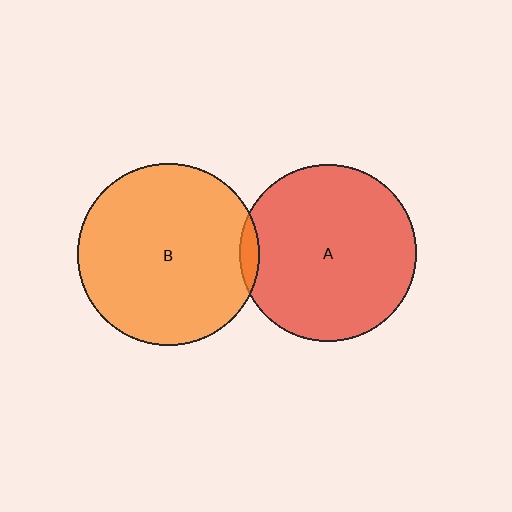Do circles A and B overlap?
Yes.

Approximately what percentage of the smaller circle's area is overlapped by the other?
Approximately 5%.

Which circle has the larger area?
Circle B (orange).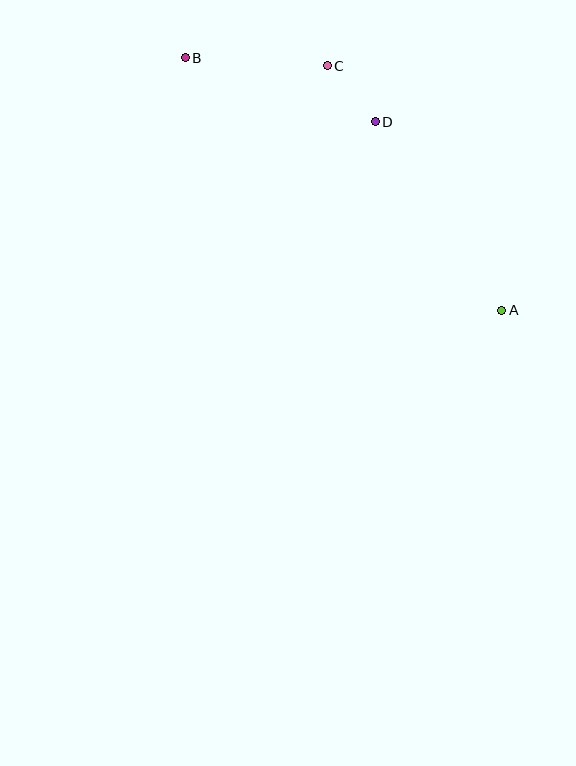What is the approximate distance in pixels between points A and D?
The distance between A and D is approximately 227 pixels.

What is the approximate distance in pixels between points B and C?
The distance between B and C is approximately 142 pixels.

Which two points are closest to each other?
Points C and D are closest to each other.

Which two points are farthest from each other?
Points A and B are farthest from each other.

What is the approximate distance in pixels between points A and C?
The distance between A and C is approximately 300 pixels.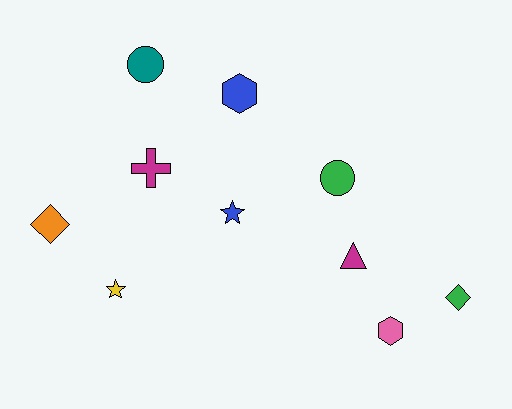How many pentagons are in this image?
There are no pentagons.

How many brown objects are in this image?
There are no brown objects.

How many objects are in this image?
There are 10 objects.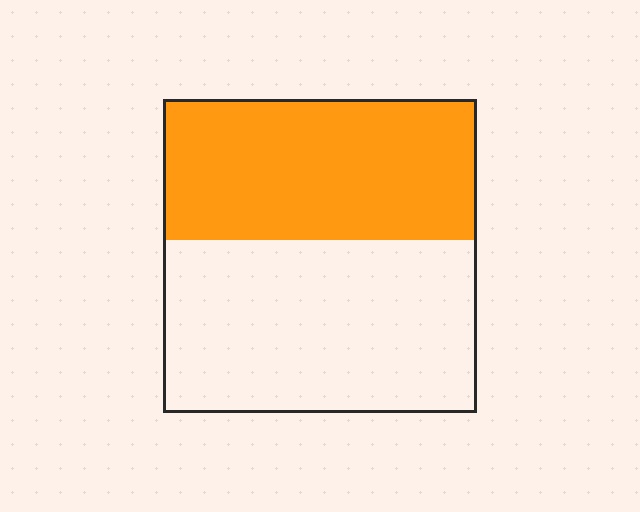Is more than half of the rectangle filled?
No.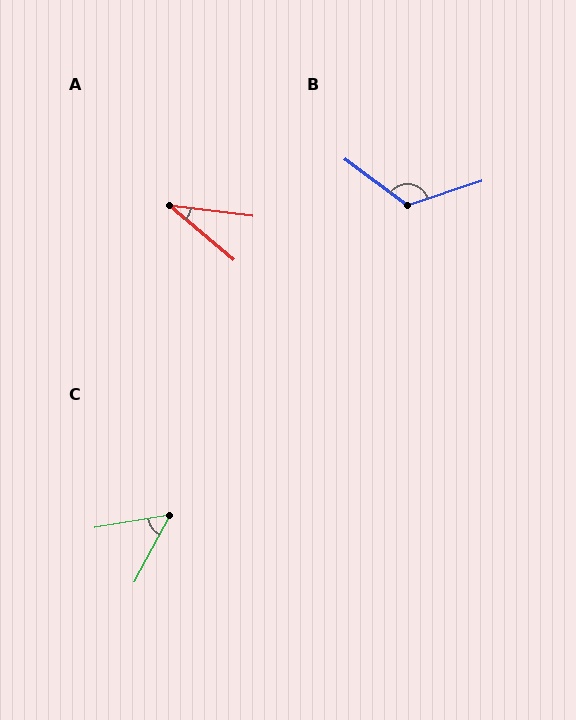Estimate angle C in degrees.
Approximately 53 degrees.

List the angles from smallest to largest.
A (33°), C (53°), B (125°).